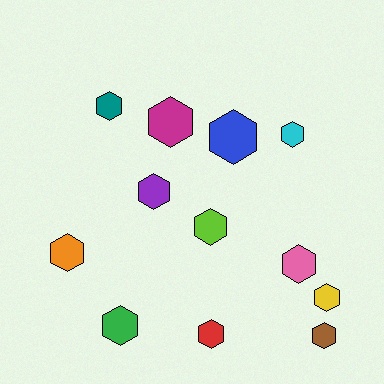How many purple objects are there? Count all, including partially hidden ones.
There is 1 purple object.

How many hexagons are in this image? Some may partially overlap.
There are 12 hexagons.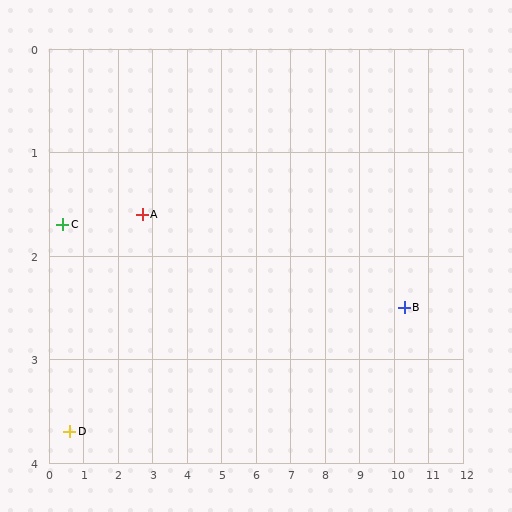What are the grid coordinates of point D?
Point D is at approximately (0.6, 3.7).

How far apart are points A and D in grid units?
Points A and D are about 3.0 grid units apart.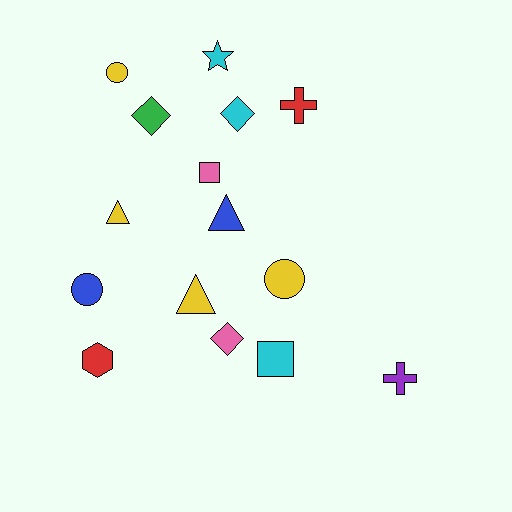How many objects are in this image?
There are 15 objects.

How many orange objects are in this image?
There are no orange objects.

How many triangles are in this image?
There are 3 triangles.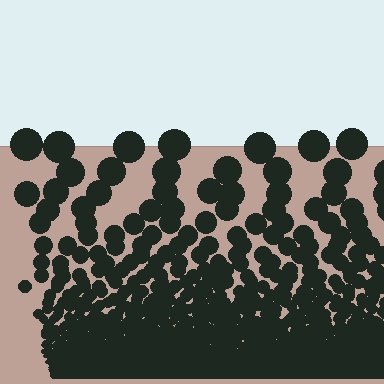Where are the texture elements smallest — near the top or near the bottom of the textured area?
Near the bottom.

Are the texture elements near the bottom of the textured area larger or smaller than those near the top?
Smaller. The gradient is inverted — elements near the bottom are smaller and denser.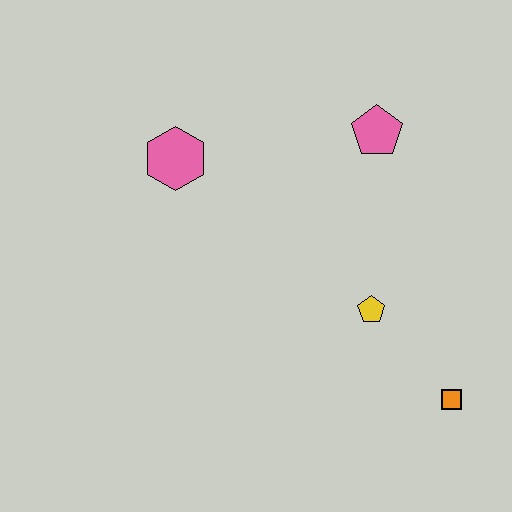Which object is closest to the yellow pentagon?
The orange square is closest to the yellow pentagon.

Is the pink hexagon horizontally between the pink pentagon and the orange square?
No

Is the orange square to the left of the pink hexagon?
No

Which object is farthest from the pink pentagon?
The orange square is farthest from the pink pentagon.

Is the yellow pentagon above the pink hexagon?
No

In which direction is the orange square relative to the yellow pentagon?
The orange square is below the yellow pentagon.